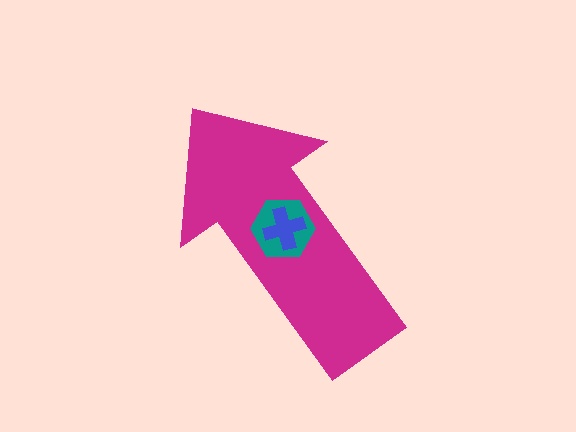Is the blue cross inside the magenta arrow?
Yes.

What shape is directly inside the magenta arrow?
The teal hexagon.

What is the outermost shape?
The magenta arrow.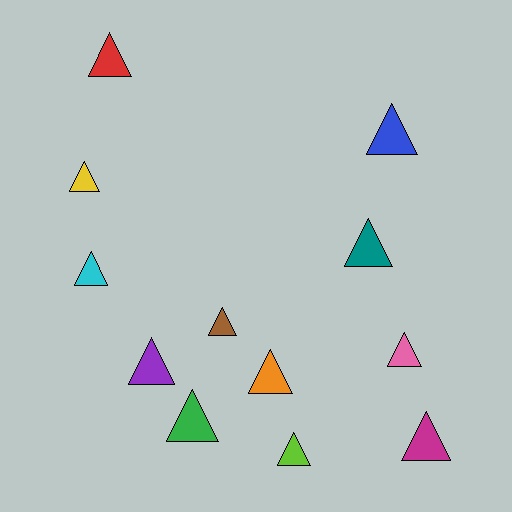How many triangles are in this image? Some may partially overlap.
There are 12 triangles.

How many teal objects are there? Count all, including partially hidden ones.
There is 1 teal object.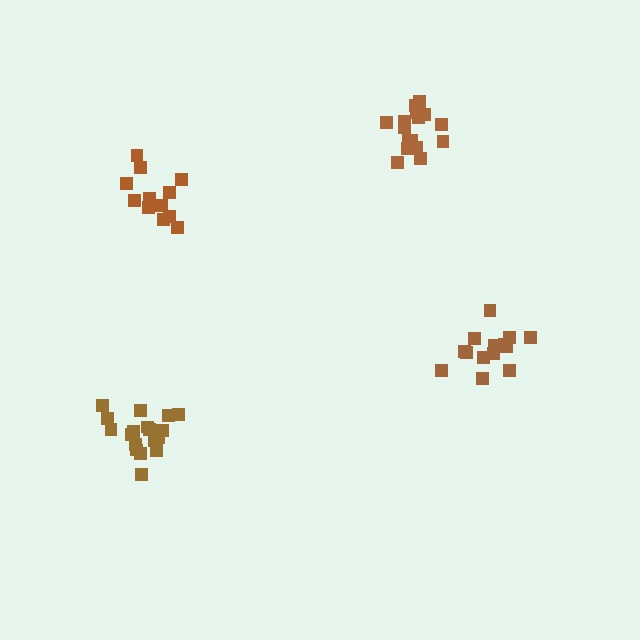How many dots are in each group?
Group 1: 16 dots, Group 2: 18 dots, Group 3: 14 dots, Group 4: 12 dots (60 total).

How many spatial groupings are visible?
There are 4 spatial groupings.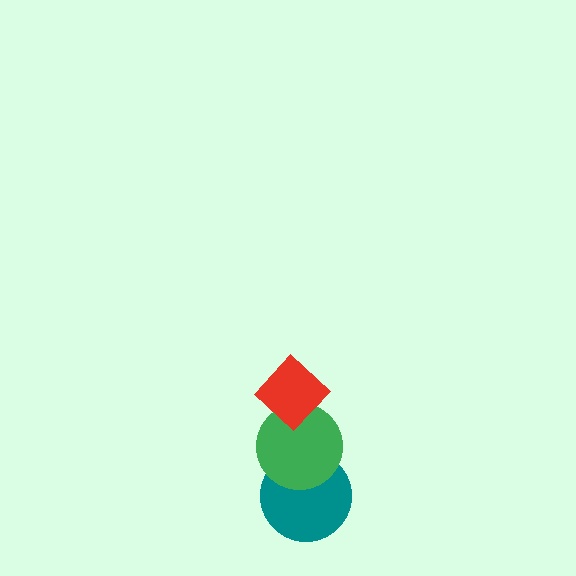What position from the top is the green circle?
The green circle is 2nd from the top.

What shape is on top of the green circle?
The red diamond is on top of the green circle.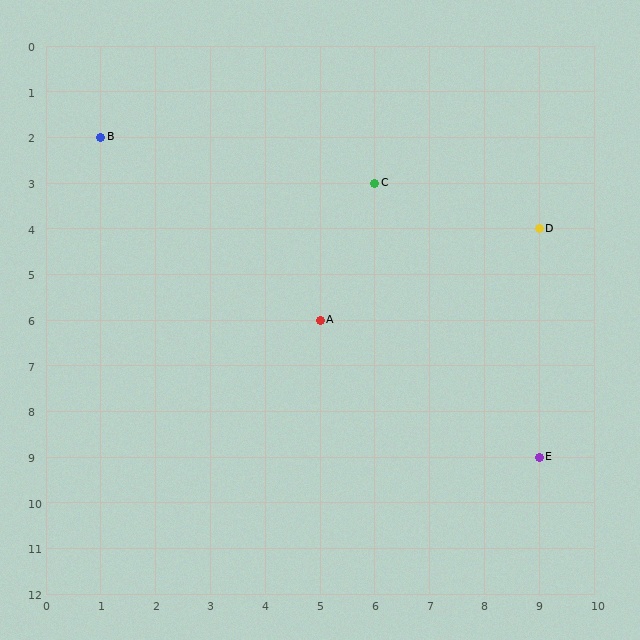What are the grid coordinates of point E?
Point E is at grid coordinates (9, 9).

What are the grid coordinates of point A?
Point A is at grid coordinates (5, 6).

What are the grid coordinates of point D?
Point D is at grid coordinates (9, 4).